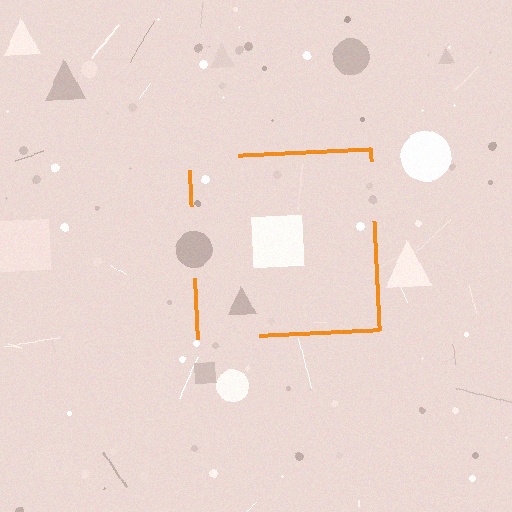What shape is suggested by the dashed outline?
The dashed outline suggests a square.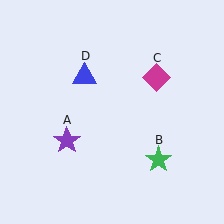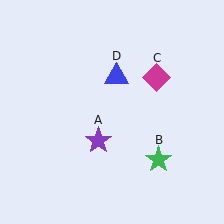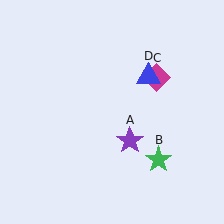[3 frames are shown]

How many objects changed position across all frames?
2 objects changed position: purple star (object A), blue triangle (object D).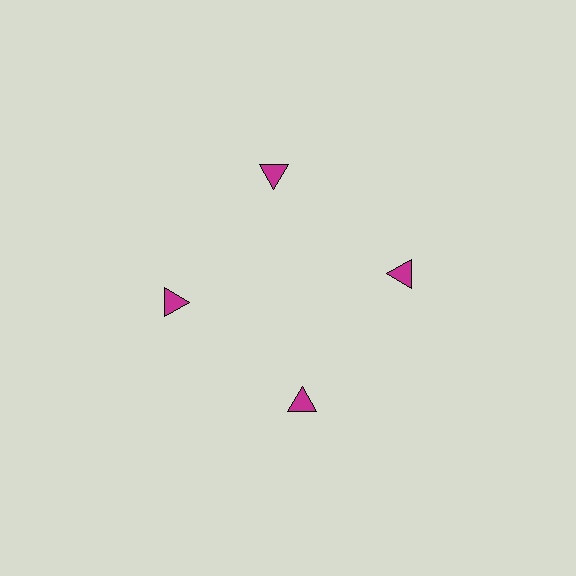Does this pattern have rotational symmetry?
Yes, this pattern has 4-fold rotational symmetry. It looks the same after rotating 90 degrees around the center.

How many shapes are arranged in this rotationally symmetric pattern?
There are 4 shapes, arranged in 4 groups of 1.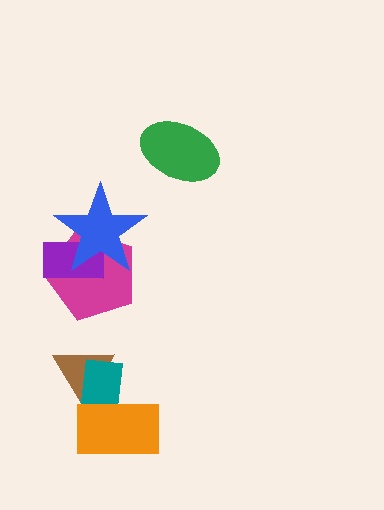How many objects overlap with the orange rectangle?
2 objects overlap with the orange rectangle.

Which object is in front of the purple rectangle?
The blue star is in front of the purple rectangle.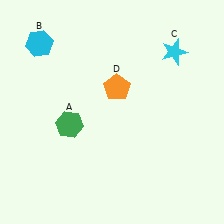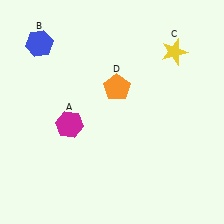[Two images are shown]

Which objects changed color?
A changed from green to magenta. B changed from cyan to blue. C changed from cyan to yellow.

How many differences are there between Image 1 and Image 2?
There are 3 differences between the two images.